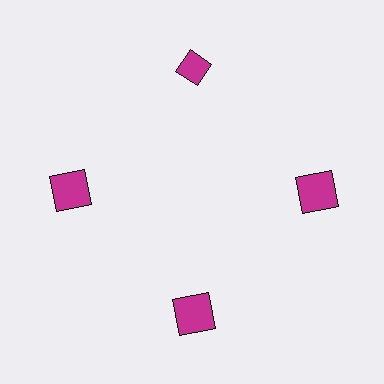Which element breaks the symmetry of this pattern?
The magenta diamond at roughly the 12 o'clock position breaks the symmetry. All other shapes are magenta squares.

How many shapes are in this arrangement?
There are 4 shapes arranged in a ring pattern.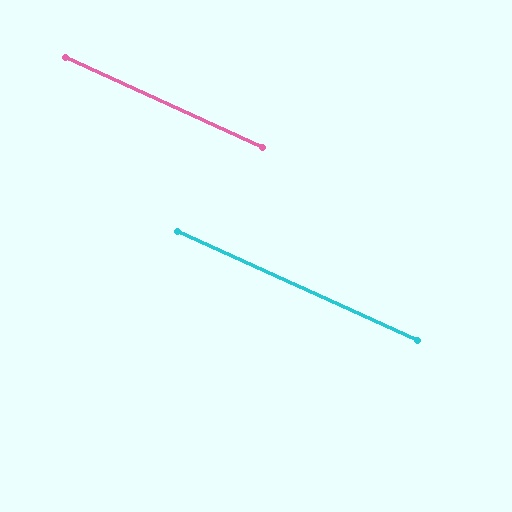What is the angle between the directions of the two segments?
Approximately 0 degrees.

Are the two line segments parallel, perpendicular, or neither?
Parallel — their directions differ by only 0.0°.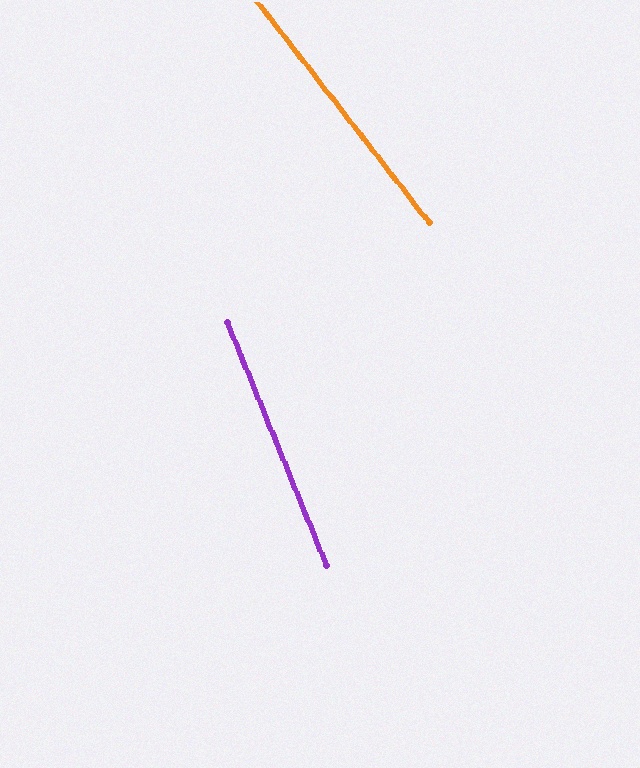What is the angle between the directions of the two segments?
Approximately 16 degrees.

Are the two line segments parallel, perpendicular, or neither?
Neither parallel nor perpendicular — they differ by about 16°.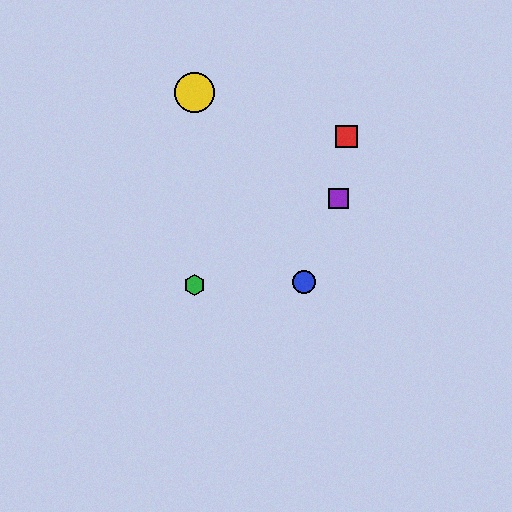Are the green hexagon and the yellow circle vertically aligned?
Yes, both are at x≈194.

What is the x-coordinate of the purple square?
The purple square is at x≈338.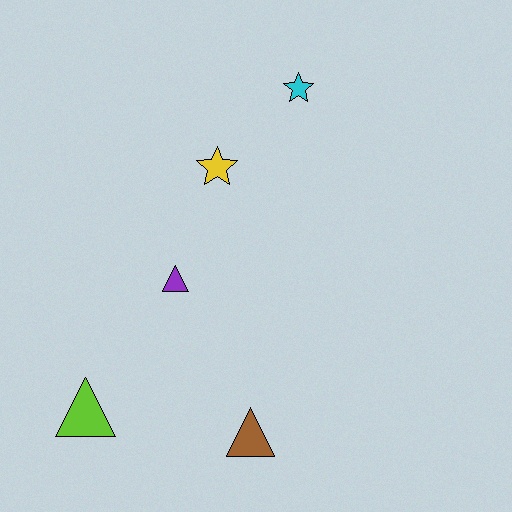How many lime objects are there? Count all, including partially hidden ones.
There is 1 lime object.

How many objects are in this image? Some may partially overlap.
There are 5 objects.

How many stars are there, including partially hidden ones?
There are 2 stars.